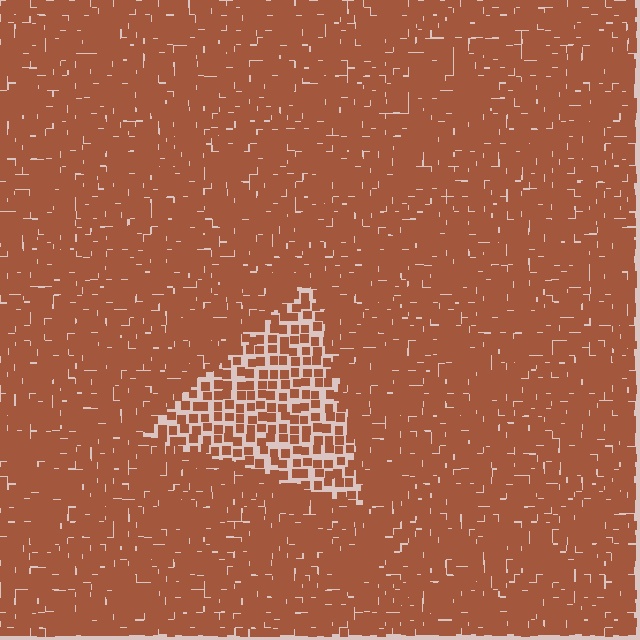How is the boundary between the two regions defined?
The boundary is defined by a change in element density (approximately 2.2x ratio). All elements are the same color, size, and shape.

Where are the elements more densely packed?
The elements are more densely packed outside the triangle boundary.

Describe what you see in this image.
The image contains small brown elements arranged at two different densities. A triangle-shaped region is visible where the elements are less densely packed than the surrounding area.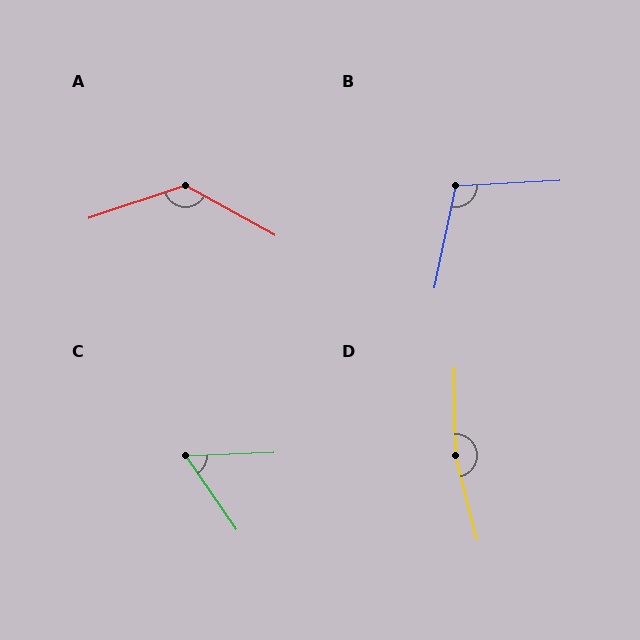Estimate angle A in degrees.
Approximately 132 degrees.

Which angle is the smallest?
C, at approximately 58 degrees.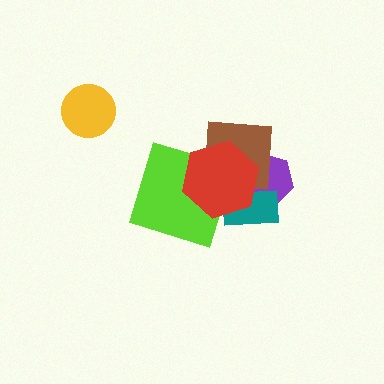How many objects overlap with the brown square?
2 objects overlap with the brown square.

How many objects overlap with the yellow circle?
0 objects overlap with the yellow circle.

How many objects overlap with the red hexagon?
4 objects overlap with the red hexagon.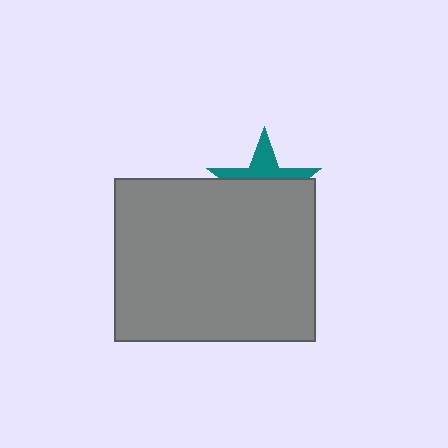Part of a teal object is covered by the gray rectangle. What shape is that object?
It is a star.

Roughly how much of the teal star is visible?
A small part of it is visible (roughly 37%).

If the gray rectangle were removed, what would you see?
You would see the complete teal star.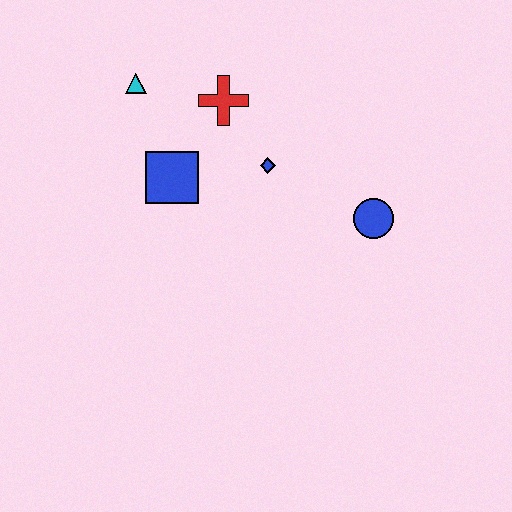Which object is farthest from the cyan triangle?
The blue circle is farthest from the cyan triangle.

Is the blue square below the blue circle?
No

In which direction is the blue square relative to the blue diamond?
The blue square is to the left of the blue diamond.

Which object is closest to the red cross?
The blue diamond is closest to the red cross.